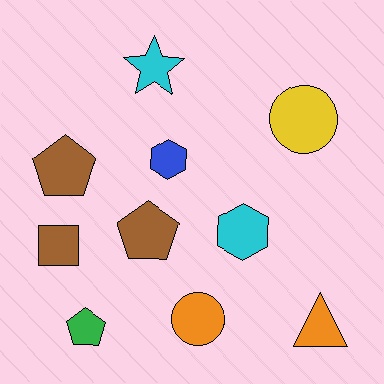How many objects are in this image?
There are 10 objects.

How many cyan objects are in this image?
There are 2 cyan objects.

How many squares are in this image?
There is 1 square.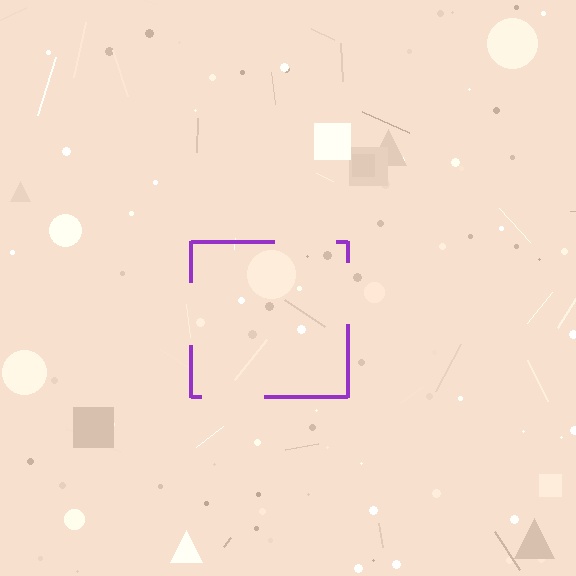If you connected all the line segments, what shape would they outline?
They would outline a square.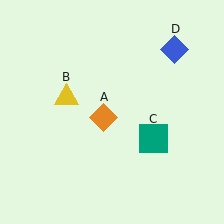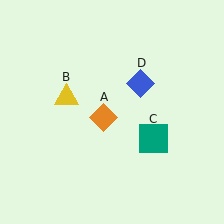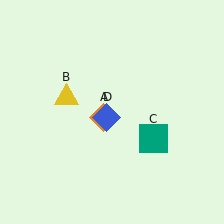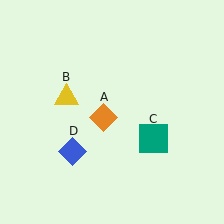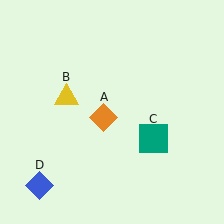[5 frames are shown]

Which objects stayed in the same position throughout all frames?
Orange diamond (object A) and yellow triangle (object B) and teal square (object C) remained stationary.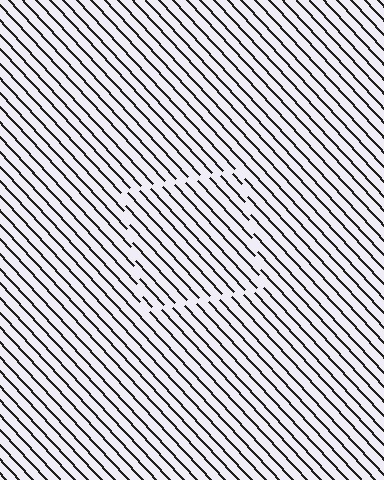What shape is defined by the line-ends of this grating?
An illusory square. The interior of the shape contains the same grating, shifted by half a period — the contour is defined by the phase discontinuity where line-ends from the inner and outer gratings abut.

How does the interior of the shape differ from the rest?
The interior of the shape contains the same grating, shifted by half a period — the contour is defined by the phase discontinuity where line-ends from the inner and outer gratings abut.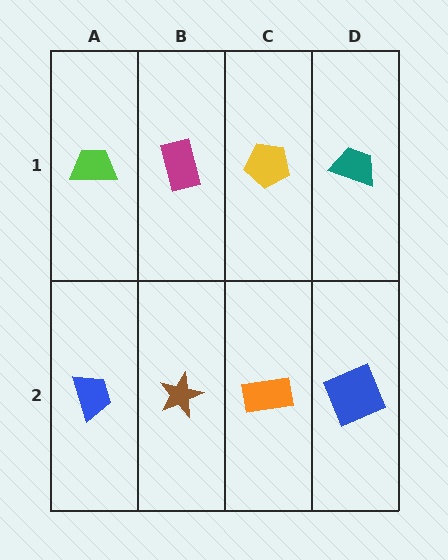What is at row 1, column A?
A lime trapezoid.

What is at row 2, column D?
A blue square.